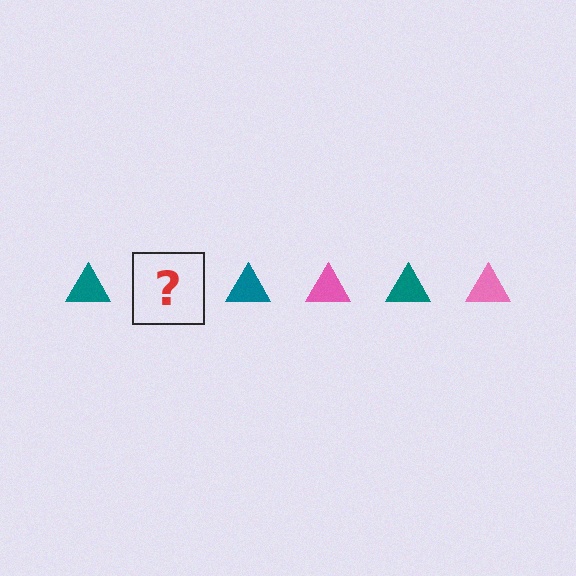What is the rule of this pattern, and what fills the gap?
The rule is that the pattern cycles through teal, pink triangles. The gap should be filled with a pink triangle.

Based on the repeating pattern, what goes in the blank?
The blank should be a pink triangle.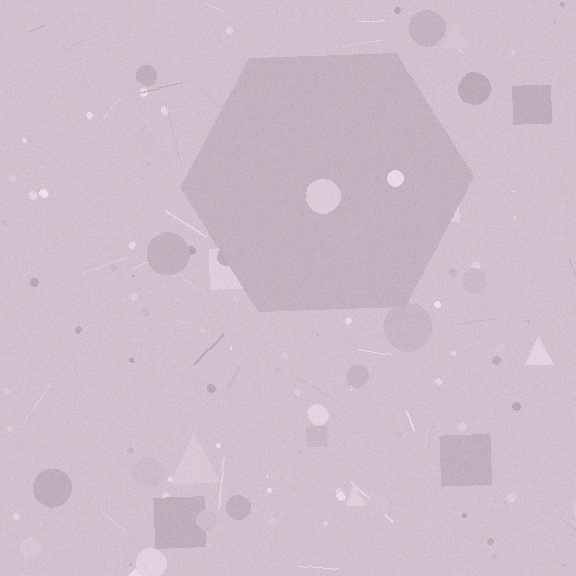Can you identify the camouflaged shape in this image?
The camouflaged shape is a hexagon.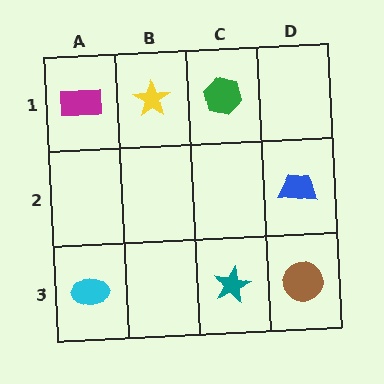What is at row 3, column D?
A brown circle.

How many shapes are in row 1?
3 shapes.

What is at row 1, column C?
A green hexagon.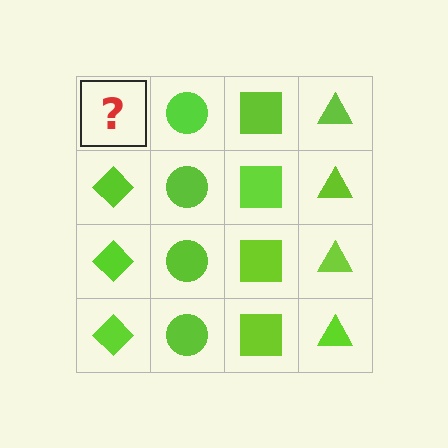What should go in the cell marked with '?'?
The missing cell should contain a lime diamond.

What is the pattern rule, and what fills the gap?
The rule is that each column has a consistent shape. The gap should be filled with a lime diamond.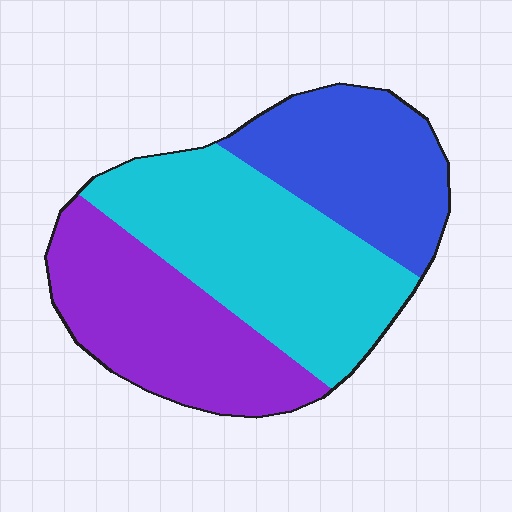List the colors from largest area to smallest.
From largest to smallest: cyan, purple, blue.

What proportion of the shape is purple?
Purple takes up between a quarter and a half of the shape.